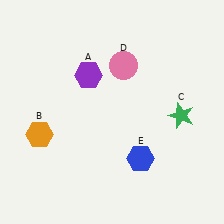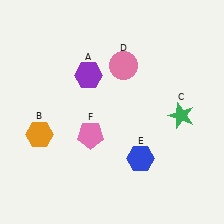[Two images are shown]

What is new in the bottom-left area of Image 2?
A pink pentagon (F) was added in the bottom-left area of Image 2.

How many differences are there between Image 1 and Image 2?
There is 1 difference between the two images.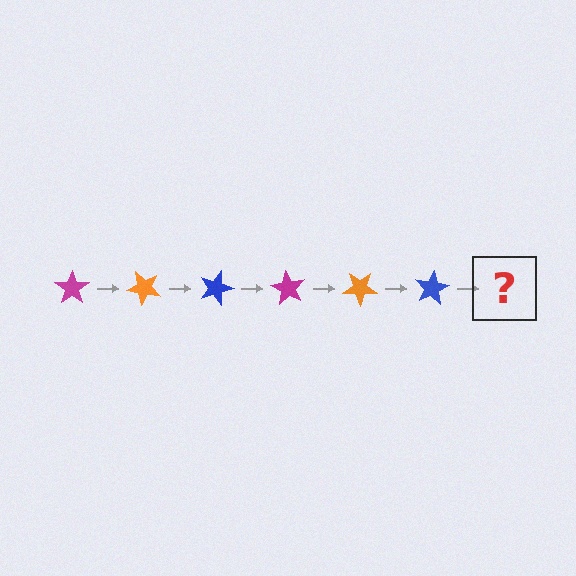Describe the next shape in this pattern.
It should be a magenta star, rotated 270 degrees from the start.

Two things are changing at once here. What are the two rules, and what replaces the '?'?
The two rules are that it rotates 45 degrees each step and the color cycles through magenta, orange, and blue. The '?' should be a magenta star, rotated 270 degrees from the start.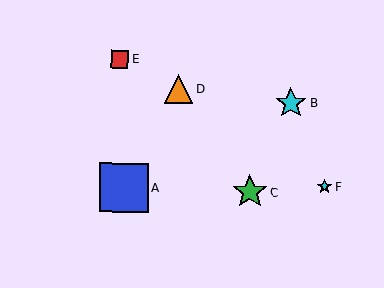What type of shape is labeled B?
Shape B is a cyan star.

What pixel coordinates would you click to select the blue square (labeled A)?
Click at (124, 187) to select the blue square A.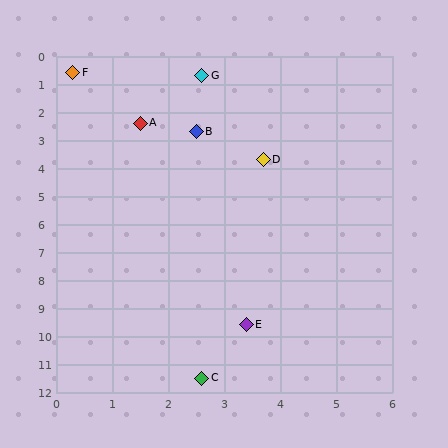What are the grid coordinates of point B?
Point B is at approximately (2.5, 2.7).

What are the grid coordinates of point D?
Point D is at approximately (3.7, 3.7).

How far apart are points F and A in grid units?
Points F and A are about 2.2 grid units apart.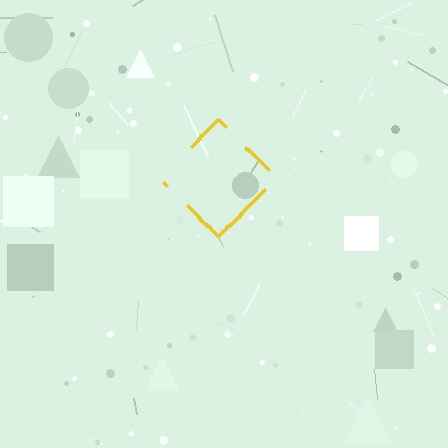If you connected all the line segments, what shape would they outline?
They would outline a diamond.